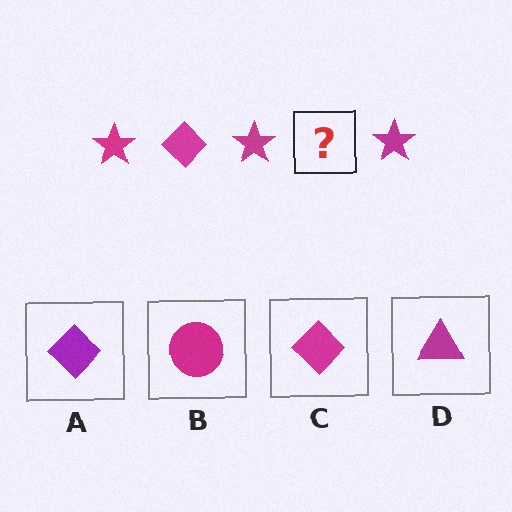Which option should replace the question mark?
Option C.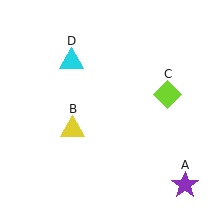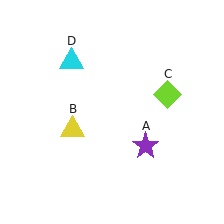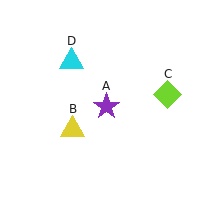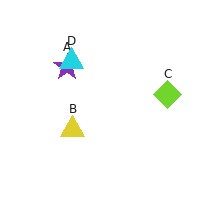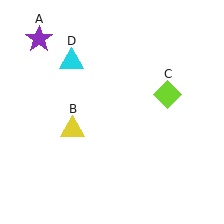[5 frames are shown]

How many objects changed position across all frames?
1 object changed position: purple star (object A).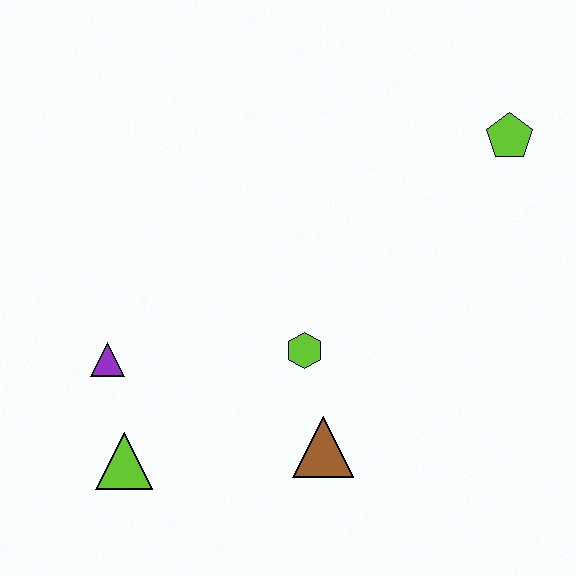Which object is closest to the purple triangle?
The lime triangle is closest to the purple triangle.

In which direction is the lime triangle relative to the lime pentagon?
The lime triangle is to the left of the lime pentagon.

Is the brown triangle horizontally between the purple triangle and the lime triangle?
No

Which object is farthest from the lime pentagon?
The lime triangle is farthest from the lime pentagon.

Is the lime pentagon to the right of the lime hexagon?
Yes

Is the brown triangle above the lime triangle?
Yes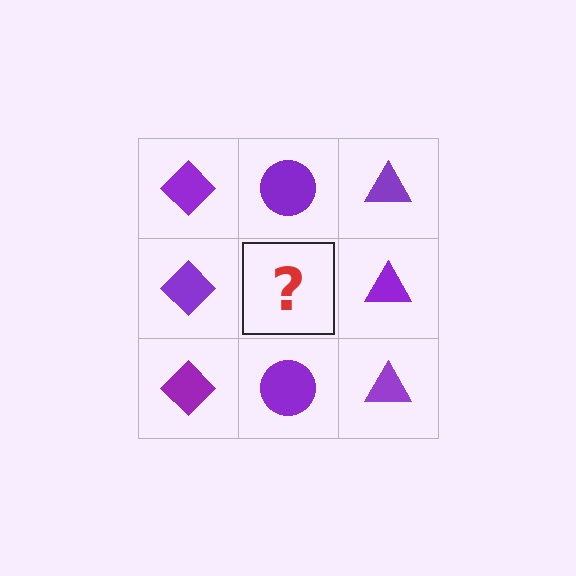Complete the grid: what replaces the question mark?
The question mark should be replaced with a purple circle.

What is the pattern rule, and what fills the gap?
The rule is that each column has a consistent shape. The gap should be filled with a purple circle.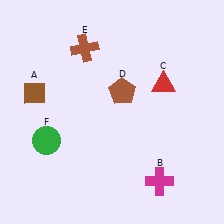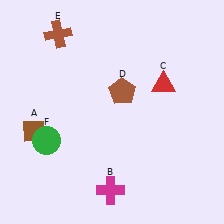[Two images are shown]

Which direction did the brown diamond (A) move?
The brown diamond (A) moved down.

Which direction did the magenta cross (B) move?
The magenta cross (B) moved left.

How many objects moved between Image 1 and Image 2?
3 objects moved between the two images.